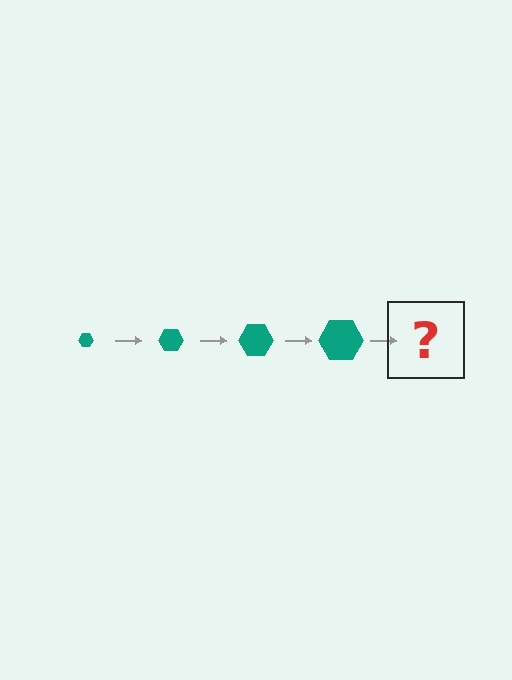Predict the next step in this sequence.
The next step is a teal hexagon, larger than the previous one.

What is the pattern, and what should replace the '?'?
The pattern is that the hexagon gets progressively larger each step. The '?' should be a teal hexagon, larger than the previous one.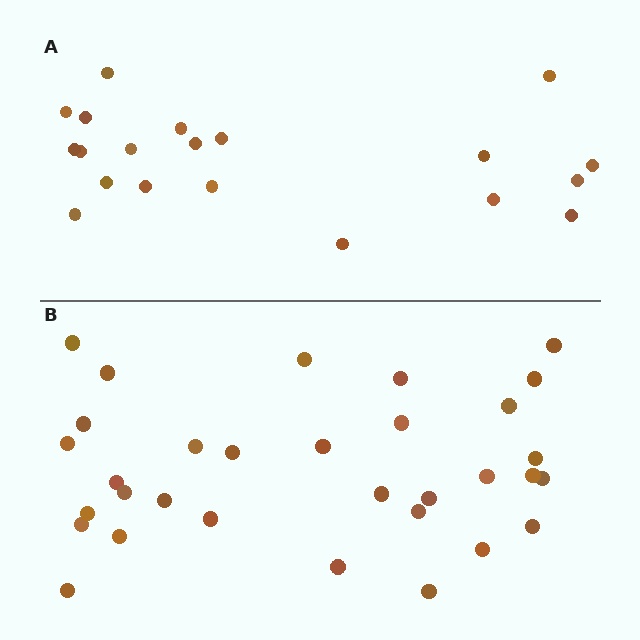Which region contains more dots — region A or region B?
Region B (the bottom region) has more dots.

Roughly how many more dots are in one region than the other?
Region B has roughly 12 or so more dots than region A.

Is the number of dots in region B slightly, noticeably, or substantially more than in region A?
Region B has substantially more. The ratio is roughly 1.6 to 1.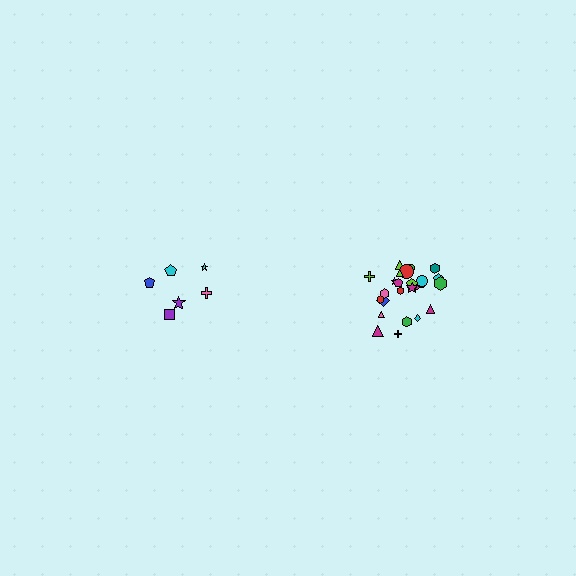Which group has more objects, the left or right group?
The right group.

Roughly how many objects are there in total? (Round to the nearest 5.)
Roughly 30 objects in total.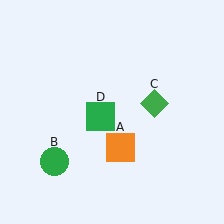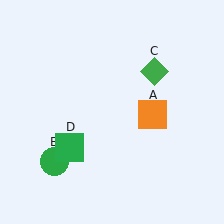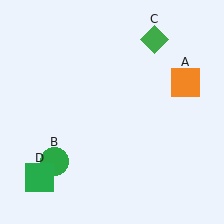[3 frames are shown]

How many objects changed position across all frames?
3 objects changed position: orange square (object A), green diamond (object C), green square (object D).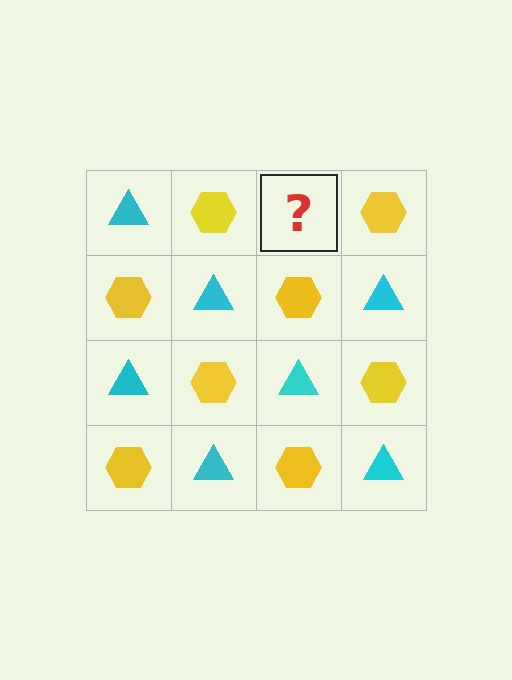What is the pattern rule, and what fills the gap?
The rule is that it alternates cyan triangle and yellow hexagon in a checkerboard pattern. The gap should be filled with a cyan triangle.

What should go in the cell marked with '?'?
The missing cell should contain a cyan triangle.